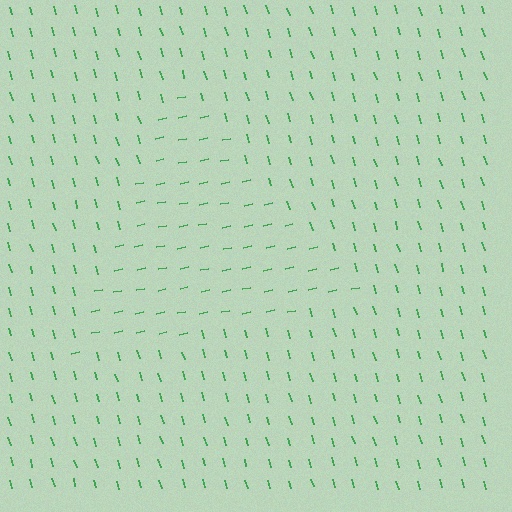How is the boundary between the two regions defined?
The boundary is defined purely by a change in line orientation (approximately 86 degrees difference). All lines are the same color and thickness.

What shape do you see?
I see a triangle.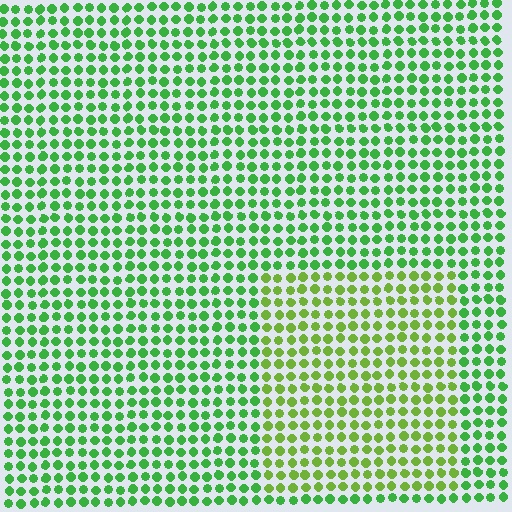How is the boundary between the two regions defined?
The boundary is defined purely by a slight shift in hue (about 31 degrees). Spacing, size, and orientation are identical on both sides.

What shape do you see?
I see a rectangle.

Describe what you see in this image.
The image is filled with small green elements in a uniform arrangement. A rectangle-shaped region is visible where the elements are tinted to a slightly different hue, forming a subtle color boundary.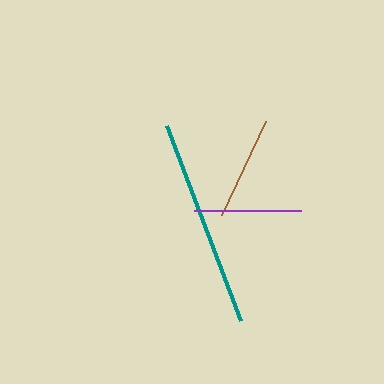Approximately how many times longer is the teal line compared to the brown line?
The teal line is approximately 2.0 times the length of the brown line.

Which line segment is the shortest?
The brown line is the shortest at approximately 104 pixels.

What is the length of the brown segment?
The brown segment is approximately 104 pixels long.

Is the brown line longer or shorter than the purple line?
The purple line is longer than the brown line.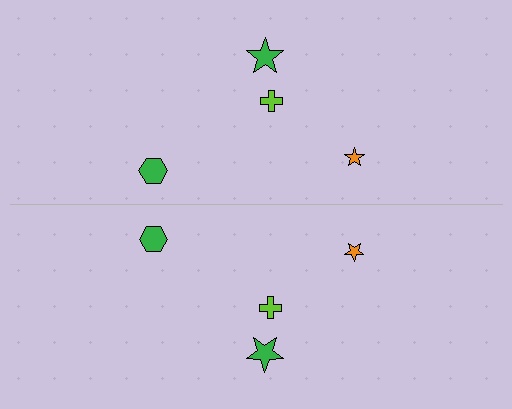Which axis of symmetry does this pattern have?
The pattern has a horizontal axis of symmetry running through the center of the image.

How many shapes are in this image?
There are 8 shapes in this image.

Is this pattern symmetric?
Yes, this pattern has bilateral (reflection) symmetry.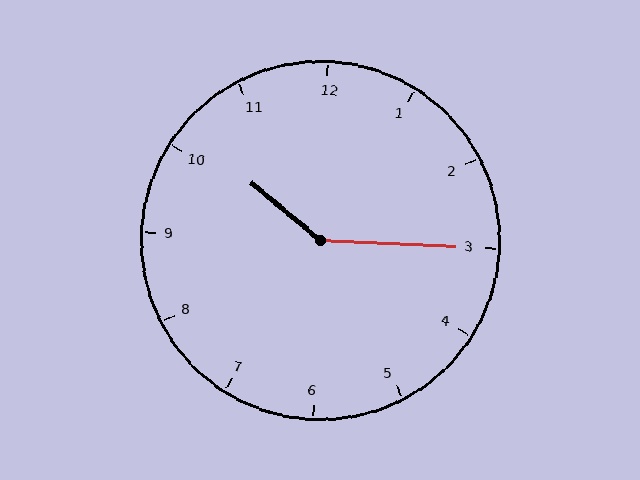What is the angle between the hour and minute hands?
Approximately 142 degrees.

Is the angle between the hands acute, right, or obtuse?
It is obtuse.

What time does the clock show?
10:15.